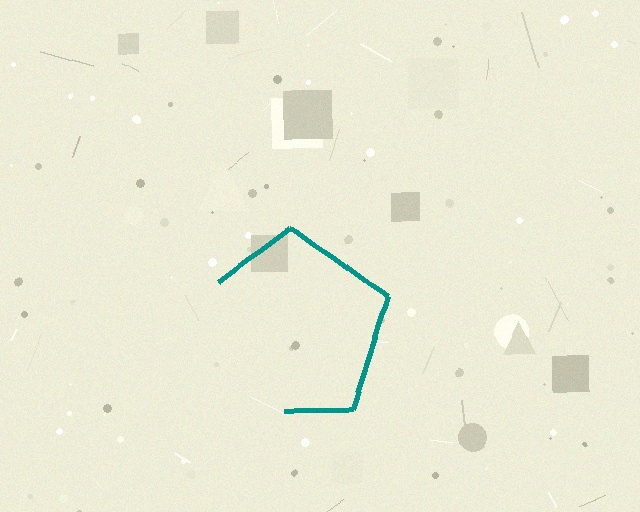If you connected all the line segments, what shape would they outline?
They would outline a pentagon.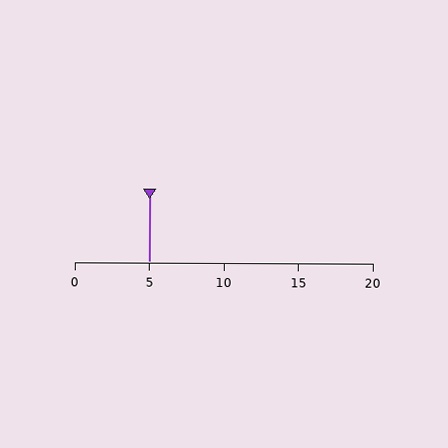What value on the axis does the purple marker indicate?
The marker indicates approximately 5.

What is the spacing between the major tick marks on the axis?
The major ticks are spaced 5 apart.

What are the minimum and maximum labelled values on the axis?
The axis runs from 0 to 20.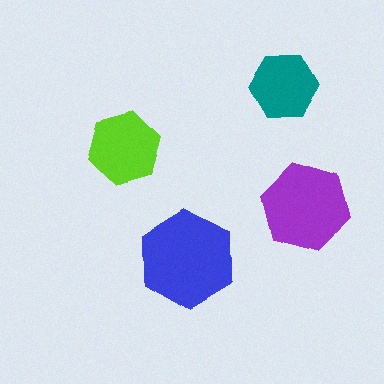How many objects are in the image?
There are 4 objects in the image.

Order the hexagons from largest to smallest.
the blue one, the purple one, the lime one, the teal one.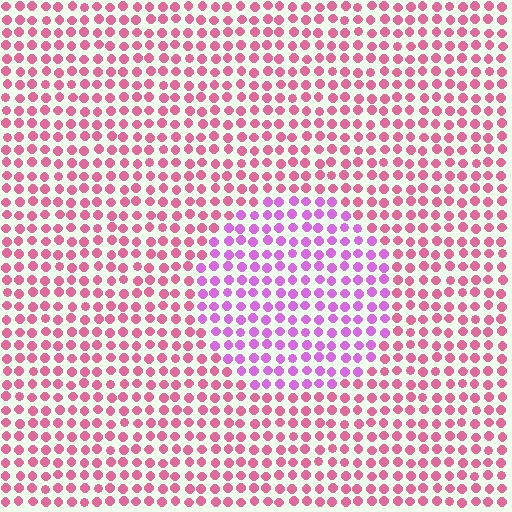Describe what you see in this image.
The image is filled with small pink elements in a uniform arrangement. A circle-shaped region is visible where the elements are tinted to a slightly different hue, forming a subtle color boundary.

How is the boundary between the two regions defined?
The boundary is defined purely by a slight shift in hue (about 39 degrees). Spacing, size, and orientation are identical on both sides.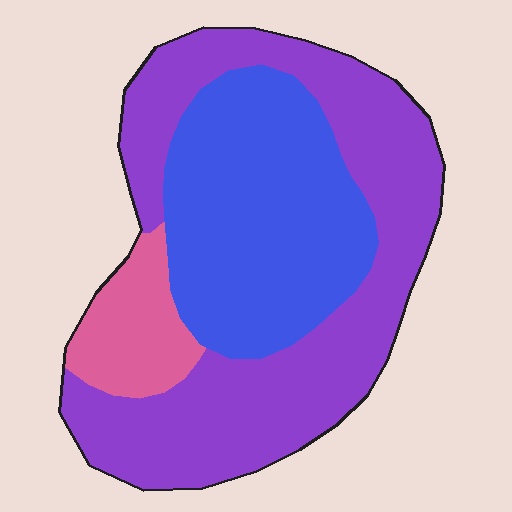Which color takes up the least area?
Pink, at roughly 10%.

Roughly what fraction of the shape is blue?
Blue covers about 35% of the shape.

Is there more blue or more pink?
Blue.